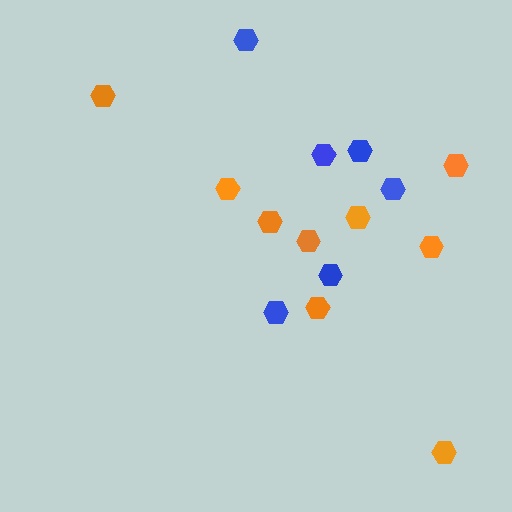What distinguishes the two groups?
There are 2 groups: one group of orange hexagons (9) and one group of blue hexagons (6).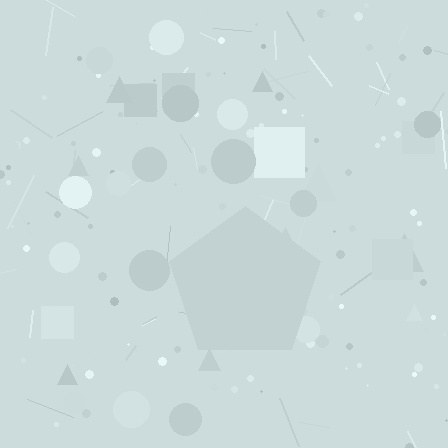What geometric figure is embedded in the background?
A pentagon is embedded in the background.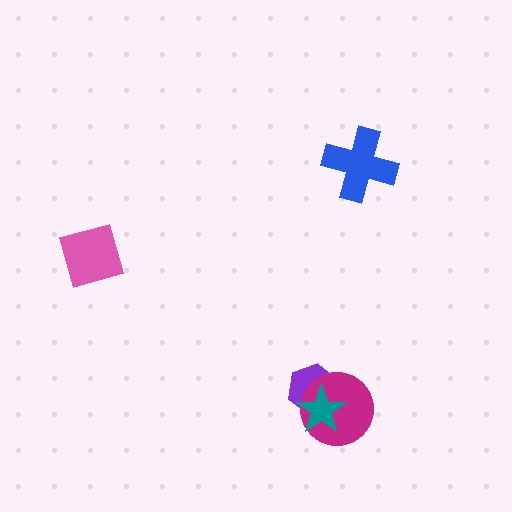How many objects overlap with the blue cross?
0 objects overlap with the blue cross.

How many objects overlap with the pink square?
0 objects overlap with the pink square.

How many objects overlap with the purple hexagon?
2 objects overlap with the purple hexagon.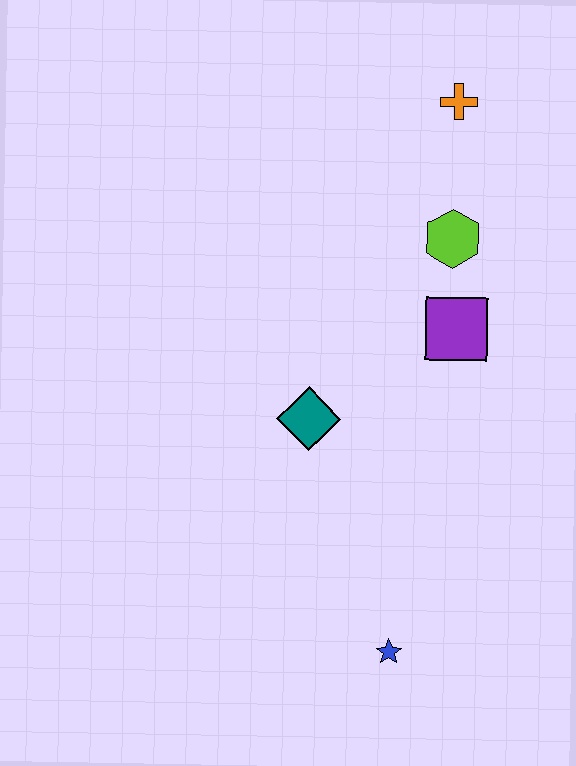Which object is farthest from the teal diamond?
The orange cross is farthest from the teal diamond.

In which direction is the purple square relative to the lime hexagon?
The purple square is below the lime hexagon.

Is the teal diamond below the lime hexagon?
Yes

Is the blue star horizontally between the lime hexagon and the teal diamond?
Yes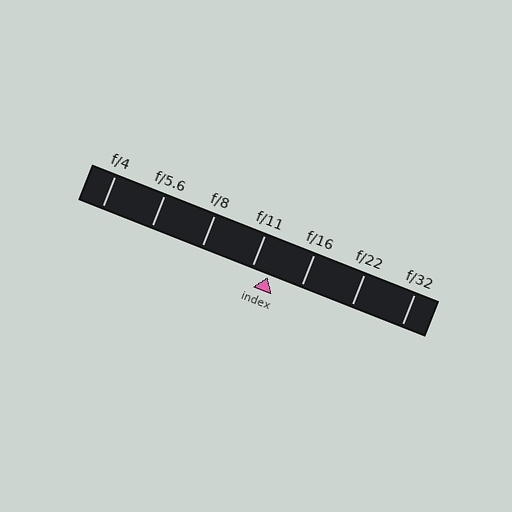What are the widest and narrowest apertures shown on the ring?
The widest aperture shown is f/4 and the narrowest is f/32.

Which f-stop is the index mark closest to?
The index mark is closest to f/11.